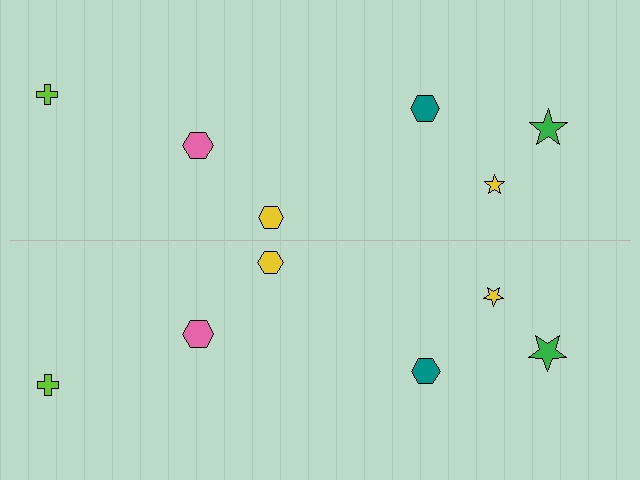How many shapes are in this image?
There are 12 shapes in this image.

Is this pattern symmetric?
Yes, this pattern has bilateral (reflection) symmetry.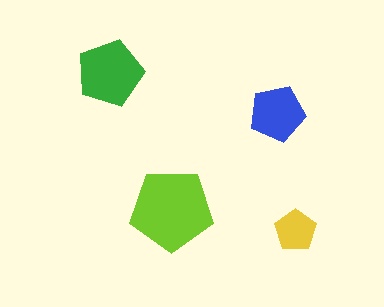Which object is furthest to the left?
The green pentagon is leftmost.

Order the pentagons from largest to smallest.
the lime one, the green one, the blue one, the yellow one.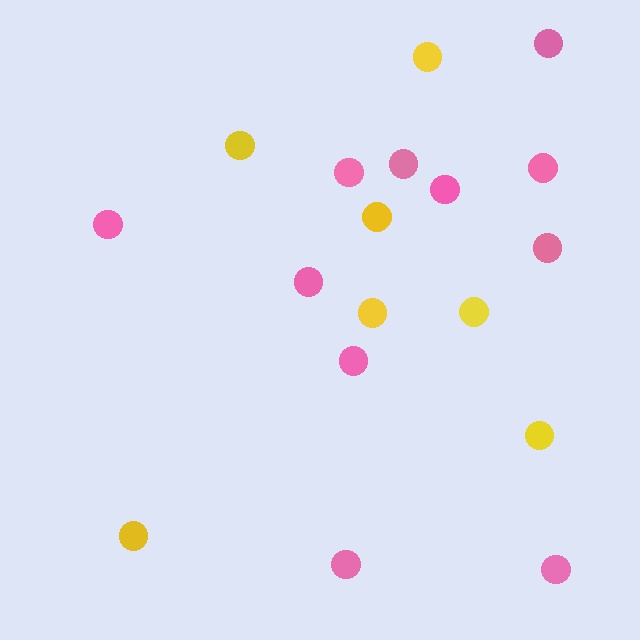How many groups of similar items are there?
There are 2 groups: one group of yellow circles (7) and one group of pink circles (11).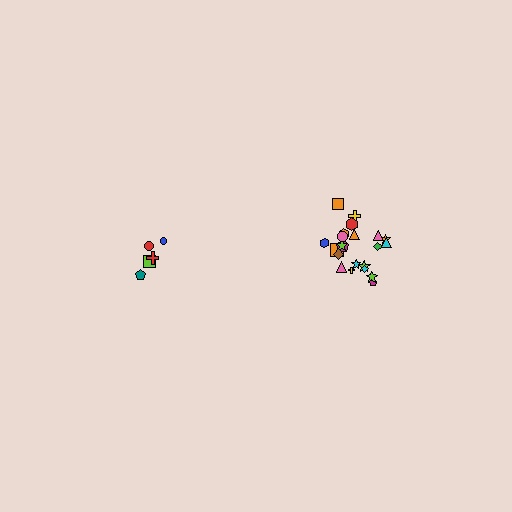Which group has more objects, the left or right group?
The right group.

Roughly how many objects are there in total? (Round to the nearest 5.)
Roughly 25 objects in total.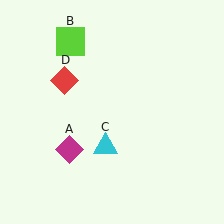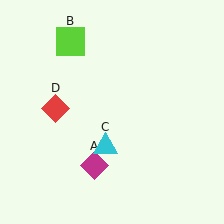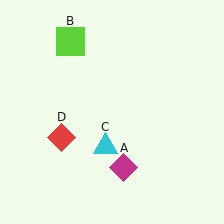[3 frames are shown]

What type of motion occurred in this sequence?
The magenta diamond (object A), red diamond (object D) rotated counterclockwise around the center of the scene.